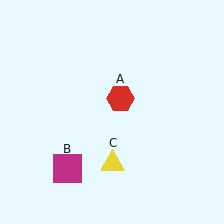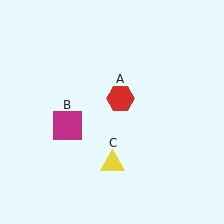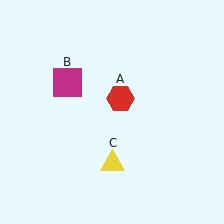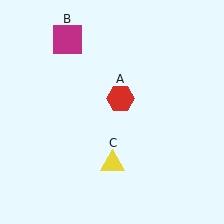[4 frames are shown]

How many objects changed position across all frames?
1 object changed position: magenta square (object B).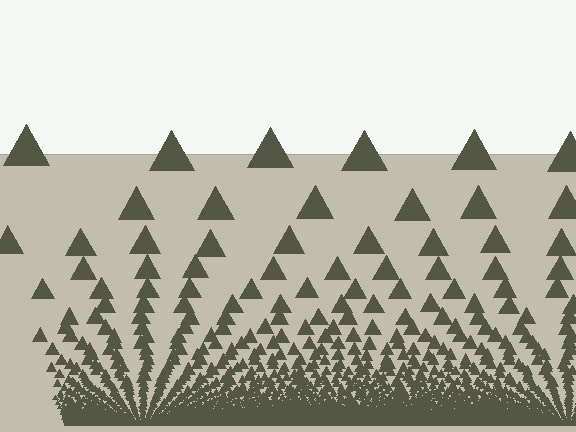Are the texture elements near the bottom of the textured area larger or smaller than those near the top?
Smaller. The gradient is inverted — elements near the bottom are smaller and denser.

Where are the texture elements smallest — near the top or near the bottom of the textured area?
Near the bottom.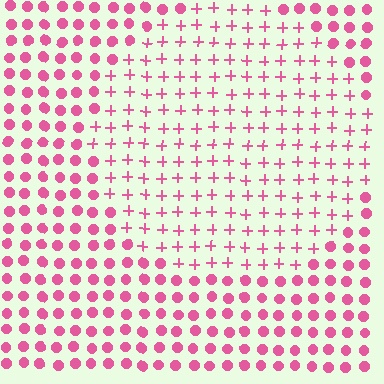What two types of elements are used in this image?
The image uses plus signs inside the circle region and circles outside it.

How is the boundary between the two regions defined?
The boundary is defined by a change in element shape: plus signs inside vs. circles outside. All elements share the same color and spacing.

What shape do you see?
I see a circle.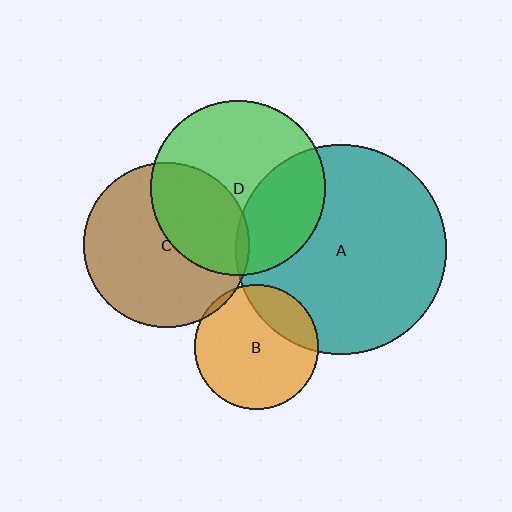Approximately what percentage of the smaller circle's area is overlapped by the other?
Approximately 20%.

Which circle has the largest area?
Circle A (teal).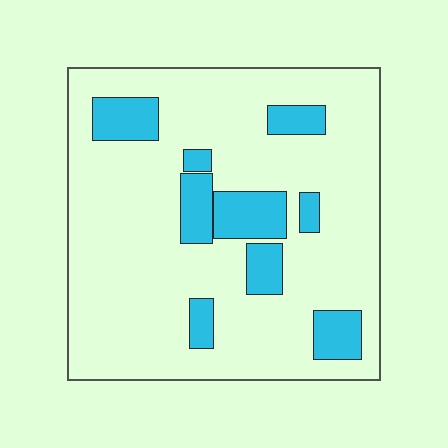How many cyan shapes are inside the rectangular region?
9.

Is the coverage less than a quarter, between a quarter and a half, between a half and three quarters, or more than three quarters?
Less than a quarter.